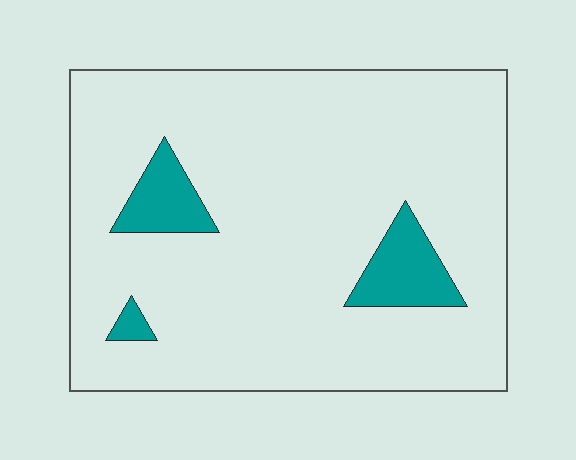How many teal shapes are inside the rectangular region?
3.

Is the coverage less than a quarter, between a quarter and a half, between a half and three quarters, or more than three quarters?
Less than a quarter.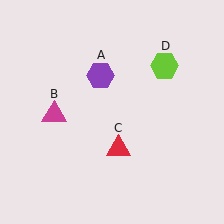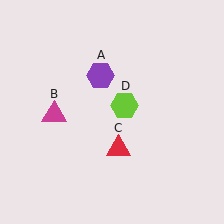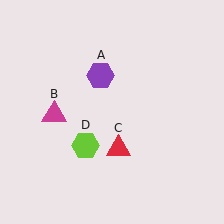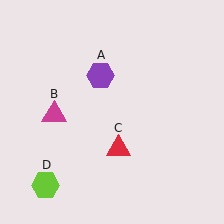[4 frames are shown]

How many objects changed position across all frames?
1 object changed position: lime hexagon (object D).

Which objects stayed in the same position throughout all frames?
Purple hexagon (object A) and magenta triangle (object B) and red triangle (object C) remained stationary.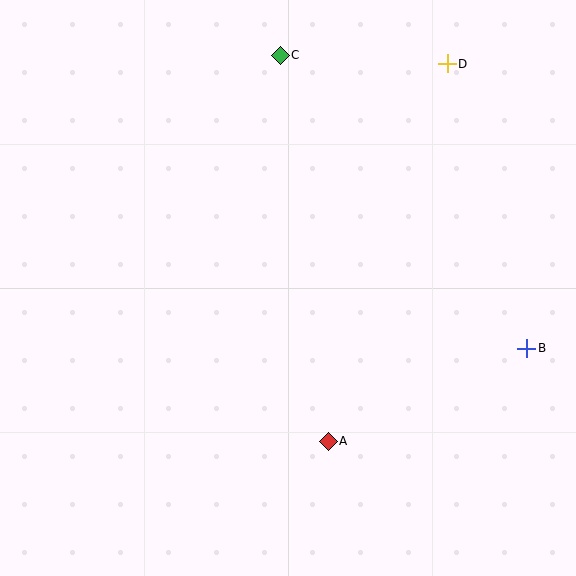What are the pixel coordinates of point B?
Point B is at (527, 348).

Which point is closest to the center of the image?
Point A at (328, 441) is closest to the center.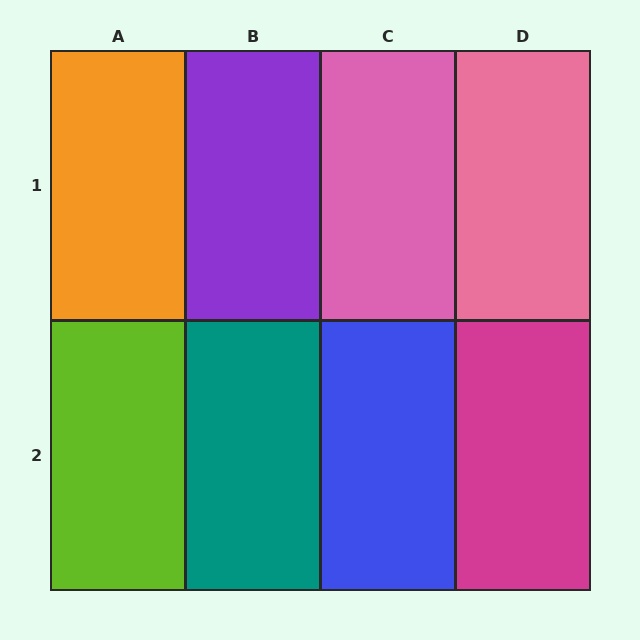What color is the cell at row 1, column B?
Purple.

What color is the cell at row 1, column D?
Pink.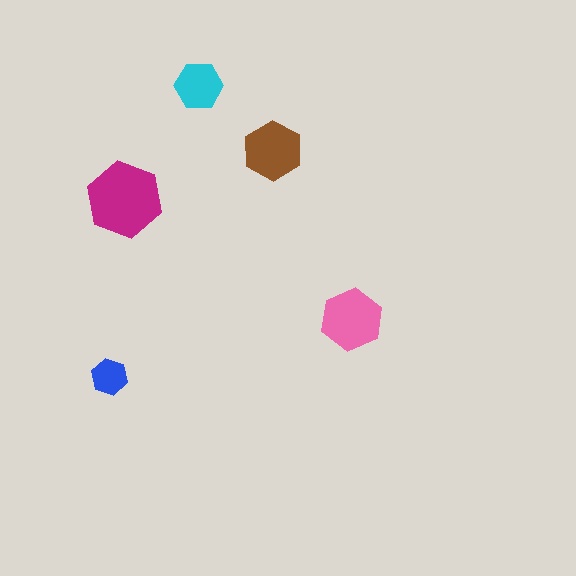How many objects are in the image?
There are 5 objects in the image.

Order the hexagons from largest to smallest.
the magenta one, the pink one, the brown one, the cyan one, the blue one.